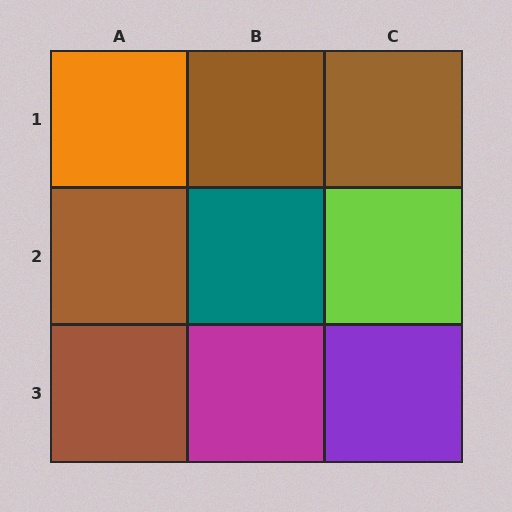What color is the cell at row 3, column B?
Magenta.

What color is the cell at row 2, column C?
Lime.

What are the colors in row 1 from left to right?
Orange, brown, brown.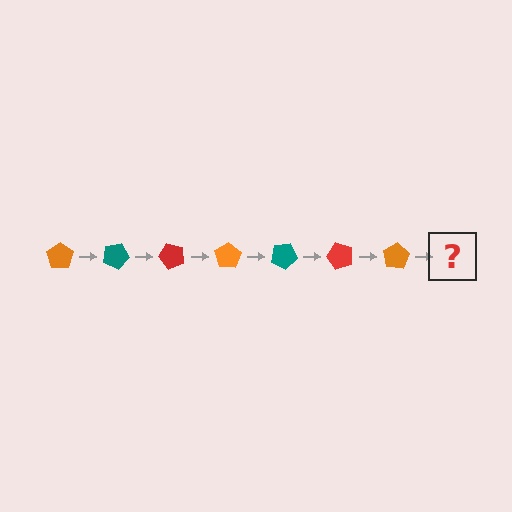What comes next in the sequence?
The next element should be a teal pentagon, rotated 175 degrees from the start.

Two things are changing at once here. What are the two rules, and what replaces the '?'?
The two rules are that it rotates 25 degrees each step and the color cycles through orange, teal, and red. The '?' should be a teal pentagon, rotated 175 degrees from the start.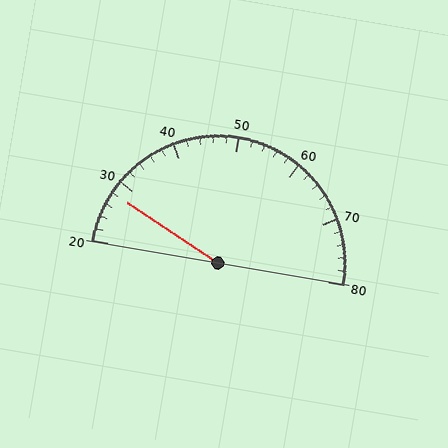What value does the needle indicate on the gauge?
The needle indicates approximately 28.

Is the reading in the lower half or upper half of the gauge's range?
The reading is in the lower half of the range (20 to 80).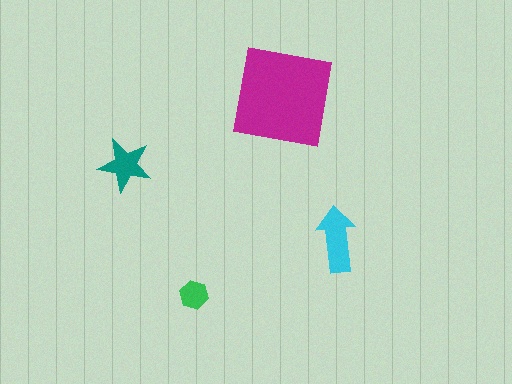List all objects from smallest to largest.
The green hexagon, the teal star, the cyan arrow, the magenta square.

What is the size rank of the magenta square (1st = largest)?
1st.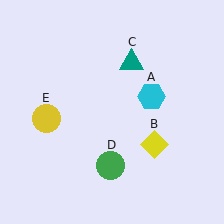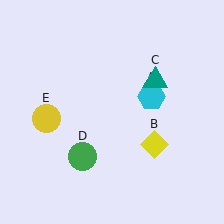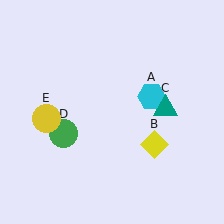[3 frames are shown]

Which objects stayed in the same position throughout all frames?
Cyan hexagon (object A) and yellow diamond (object B) and yellow circle (object E) remained stationary.